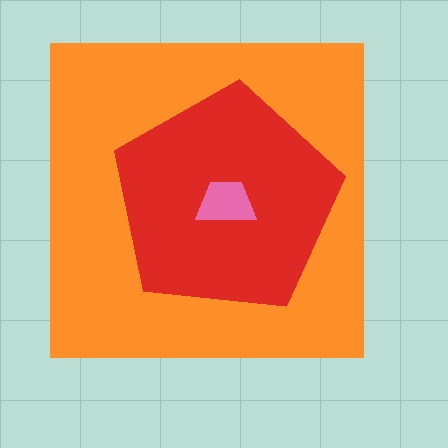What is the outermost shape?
The orange square.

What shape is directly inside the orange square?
The red pentagon.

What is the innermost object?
The pink trapezoid.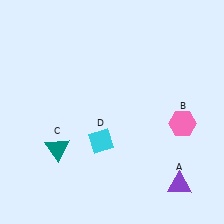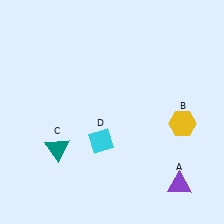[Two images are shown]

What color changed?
The hexagon (B) changed from pink in Image 1 to yellow in Image 2.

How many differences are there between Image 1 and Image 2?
There is 1 difference between the two images.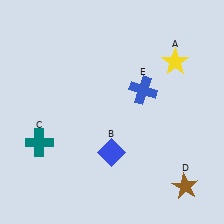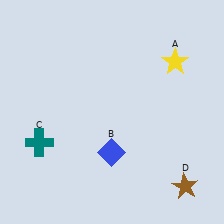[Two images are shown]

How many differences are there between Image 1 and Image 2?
There is 1 difference between the two images.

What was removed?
The blue cross (E) was removed in Image 2.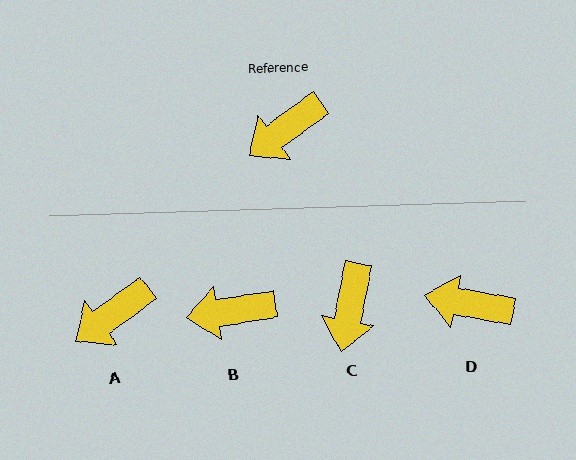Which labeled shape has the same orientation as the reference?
A.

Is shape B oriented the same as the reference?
No, it is off by about 28 degrees.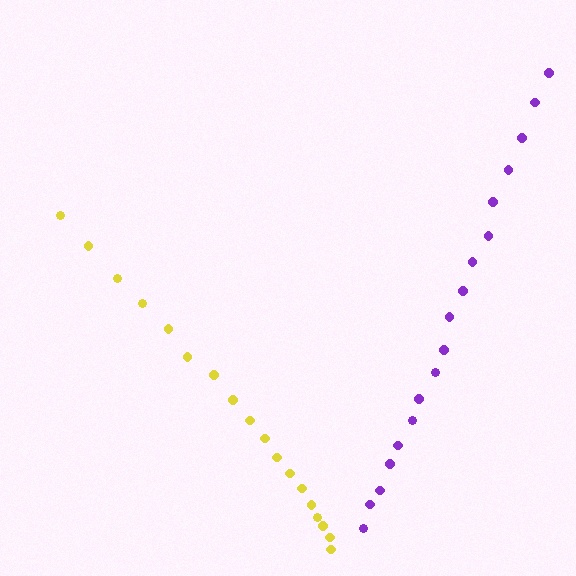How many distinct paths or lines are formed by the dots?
There are 2 distinct paths.